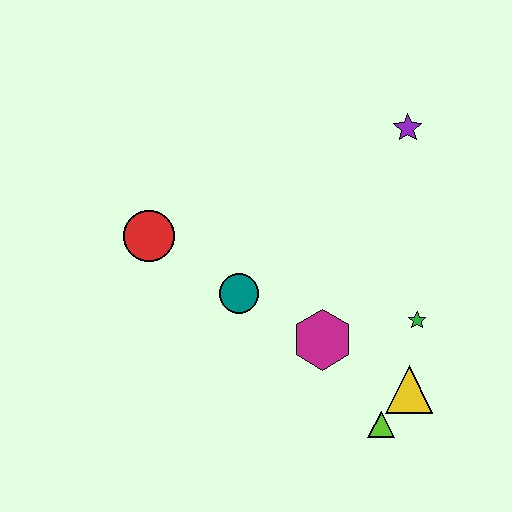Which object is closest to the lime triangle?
The yellow triangle is closest to the lime triangle.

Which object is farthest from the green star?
The red circle is farthest from the green star.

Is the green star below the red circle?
Yes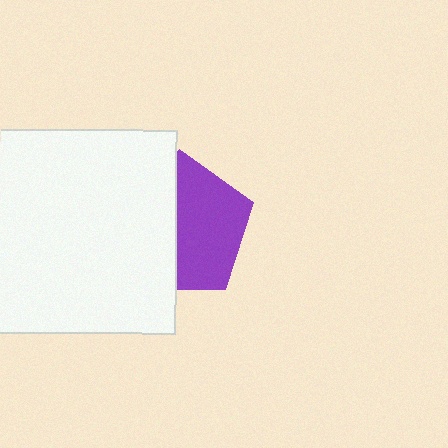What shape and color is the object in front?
The object in front is a white rectangle.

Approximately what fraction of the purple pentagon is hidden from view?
Roughly 48% of the purple pentagon is hidden behind the white rectangle.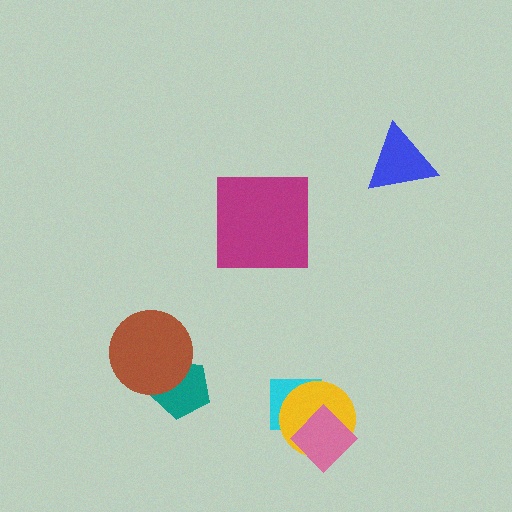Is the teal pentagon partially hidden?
Yes, it is partially covered by another shape.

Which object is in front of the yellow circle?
The pink diamond is in front of the yellow circle.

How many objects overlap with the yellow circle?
2 objects overlap with the yellow circle.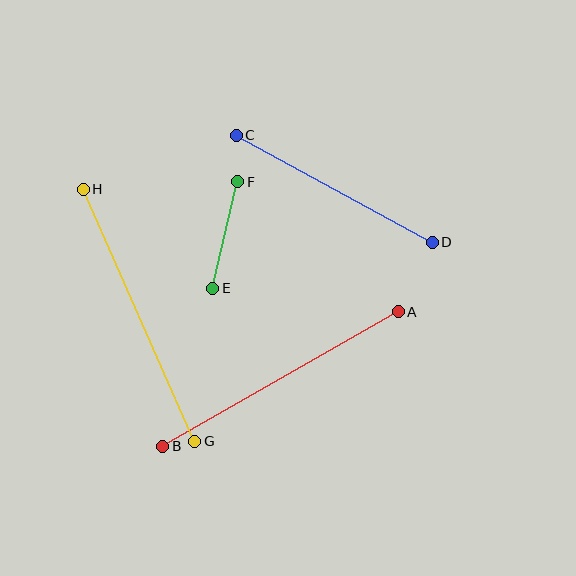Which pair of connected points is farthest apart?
Points G and H are farthest apart.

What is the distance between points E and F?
The distance is approximately 109 pixels.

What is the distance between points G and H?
The distance is approximately 275 pixels.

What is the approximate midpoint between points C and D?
The midpoint is at approximately (334, 189) pixels.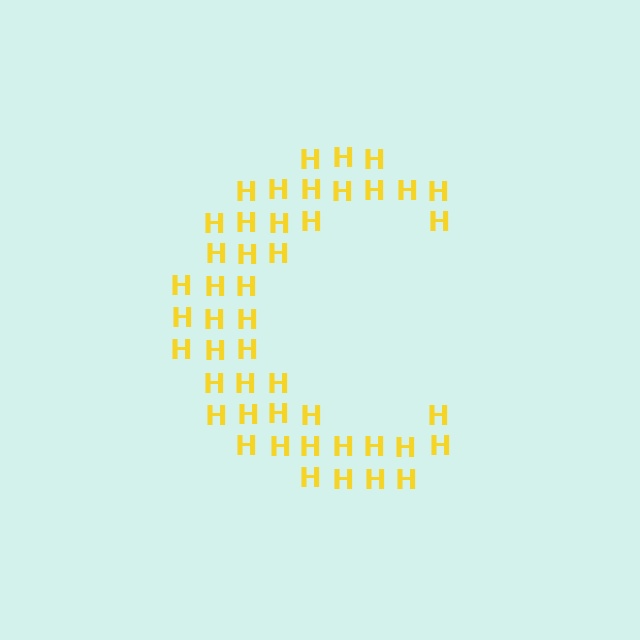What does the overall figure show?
The overall figure shows the letter C.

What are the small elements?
The small elements are letter H's.